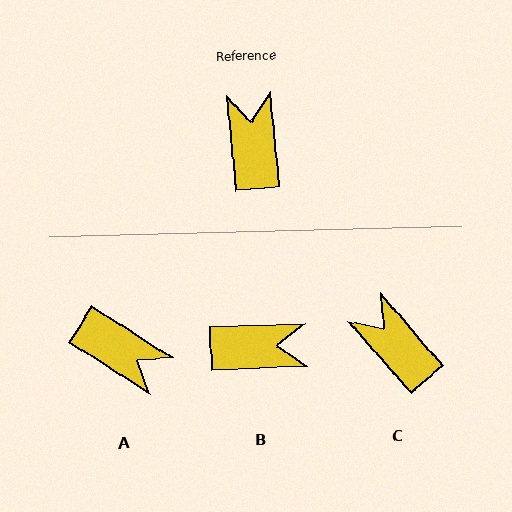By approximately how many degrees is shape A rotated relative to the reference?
Approximately 128 degrees clockwise.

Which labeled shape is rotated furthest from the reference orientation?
A, about 128 degrees away.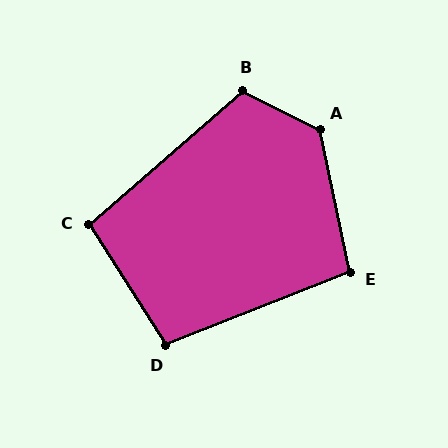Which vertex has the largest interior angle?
A, at approximately 128 degrees.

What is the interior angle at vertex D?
Approximately 101 degrees (obtuse).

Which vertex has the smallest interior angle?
C, at approximately 99 degrees.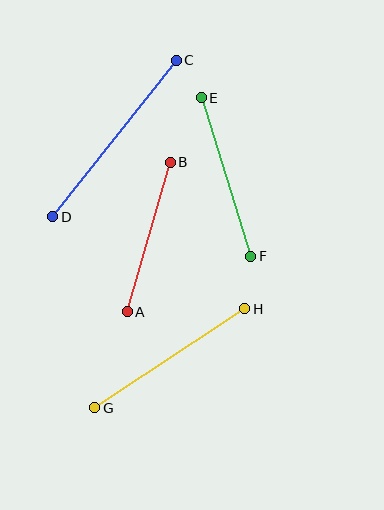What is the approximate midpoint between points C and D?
The midpoint is at approximately (114, 139) pixels.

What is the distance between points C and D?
The distance is approximately 200 pixels.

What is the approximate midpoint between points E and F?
The midpoint is at approximately (226, 177) pixels.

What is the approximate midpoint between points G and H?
The midpoint is at approximately (170, 358) pixels.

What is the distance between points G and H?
The distance is approximately 180 pixels.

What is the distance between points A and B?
The distance is approximately 156 pixels.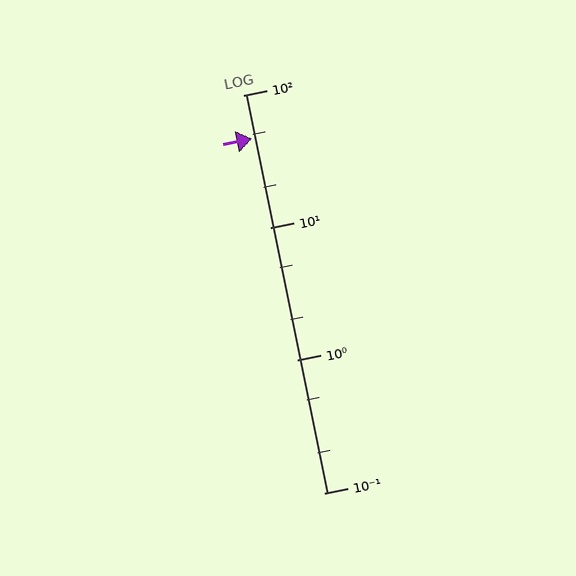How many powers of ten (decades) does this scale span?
The scale spans 3 decades, from 0.1 to 100.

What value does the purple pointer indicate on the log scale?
The pointer indicates approximately 47.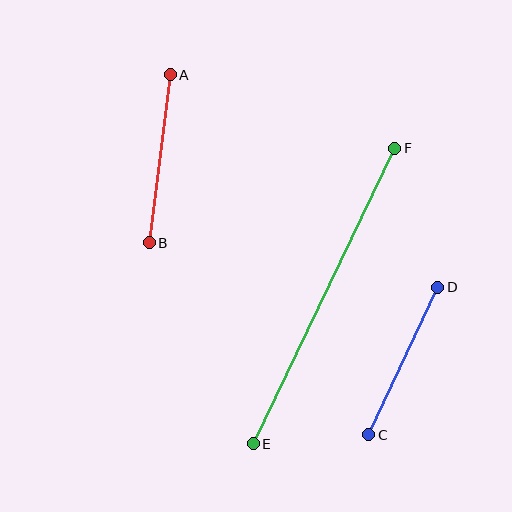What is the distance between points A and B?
The distance is approximately 169 pixels.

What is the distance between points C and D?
The distance is approximately 163 pixels.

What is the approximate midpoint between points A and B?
The midpoint is at approximately (160, 159) pixels.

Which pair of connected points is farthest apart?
Points E and F are farthest apart.